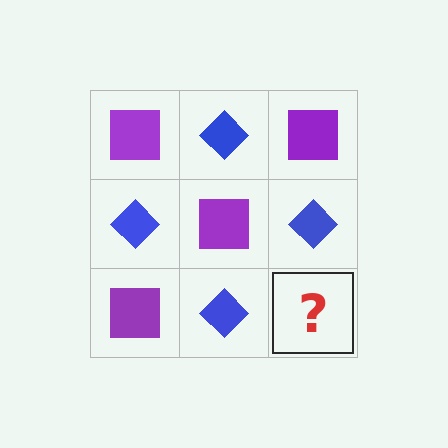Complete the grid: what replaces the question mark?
The question mark should be replaced with a purple square.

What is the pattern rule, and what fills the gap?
The rule is that it alternates purple square and blue diamond in a checkerboard pattern. The gap should be filled with a purple square.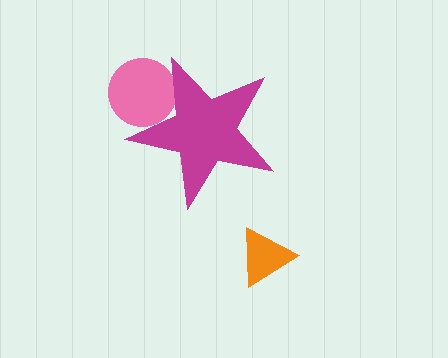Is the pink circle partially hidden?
Yes, the pink circle is partially hidden behind the magenta star.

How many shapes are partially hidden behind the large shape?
2 shapes are partially hidden.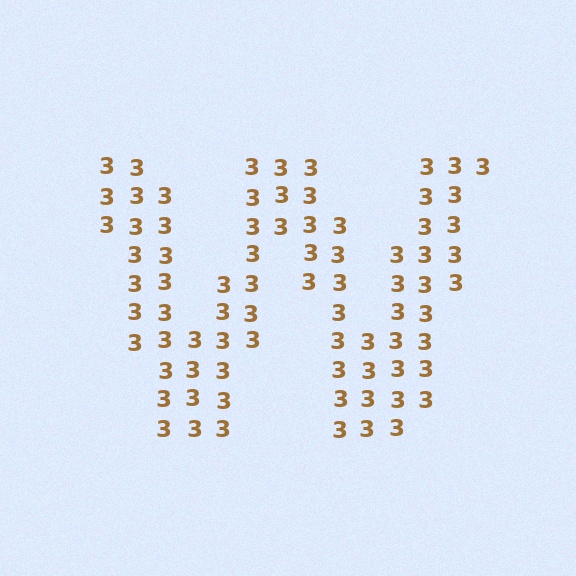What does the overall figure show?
The overall figure shows the letter W.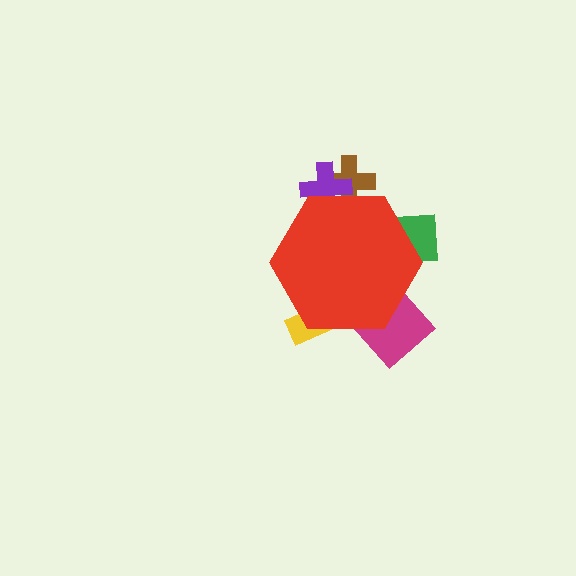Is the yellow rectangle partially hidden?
Yes, the yellow rectangle is partially hidden behind the red hexagon.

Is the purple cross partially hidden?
Yes, the purple cross is partially hidden behind the red hexagon.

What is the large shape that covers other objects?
A red hexagon.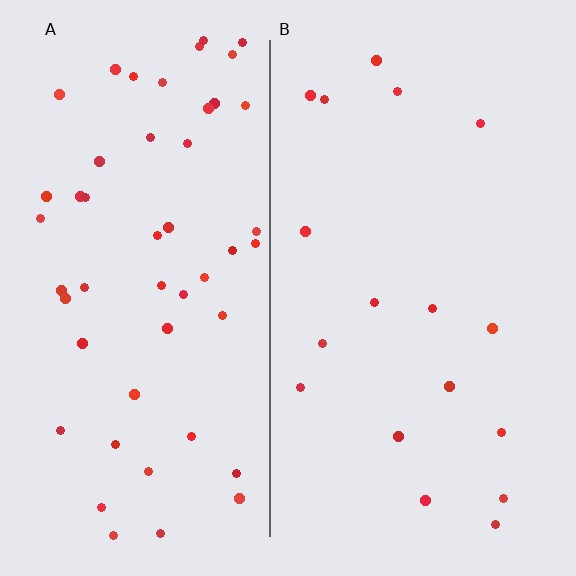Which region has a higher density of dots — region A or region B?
A (the left).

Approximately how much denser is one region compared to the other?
Approximately 2.9× — region A over region B.